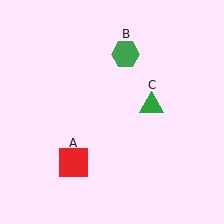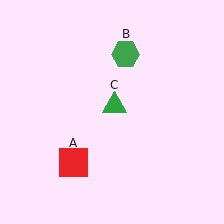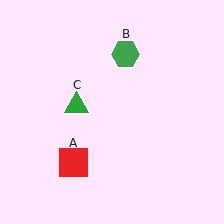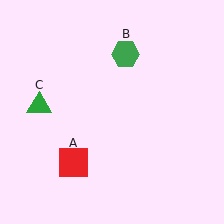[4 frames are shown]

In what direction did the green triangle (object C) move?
The green triangle (object C) moved left.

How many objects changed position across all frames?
1 object changed position: green triangle (object C).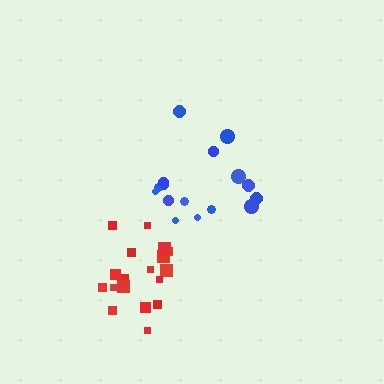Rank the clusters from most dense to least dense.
red, blue.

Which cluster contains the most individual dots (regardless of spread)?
Red (18).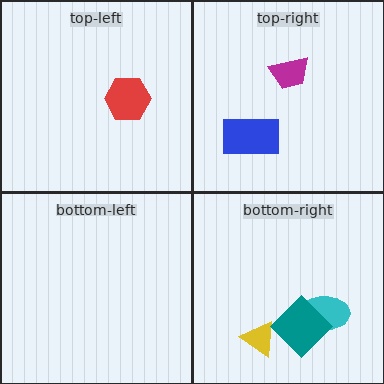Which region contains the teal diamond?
The bottom-right region.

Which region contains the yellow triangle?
The bottom-right region.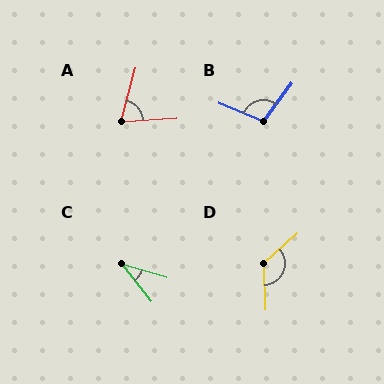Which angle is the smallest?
C, at approximately 35 degrees.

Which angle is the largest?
D, at approximately 131 degrees.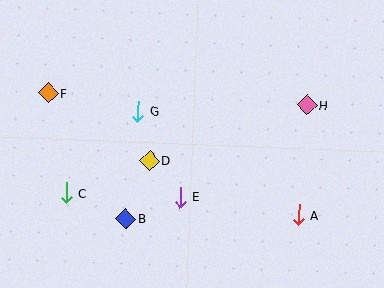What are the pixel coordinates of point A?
Point A is at (299, 215).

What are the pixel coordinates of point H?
Point H is at (307, 105).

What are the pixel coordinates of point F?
Point F is at (48, 93).